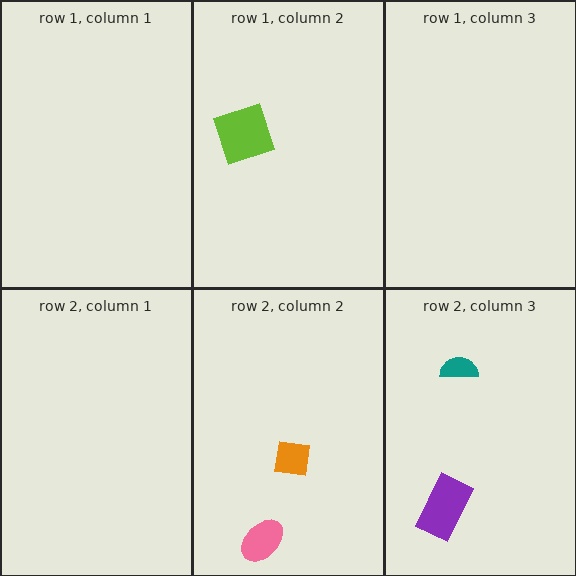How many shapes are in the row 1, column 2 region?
1.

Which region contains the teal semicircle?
The row 2, column 3 region.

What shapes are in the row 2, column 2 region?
The orange square, the pink ellipse.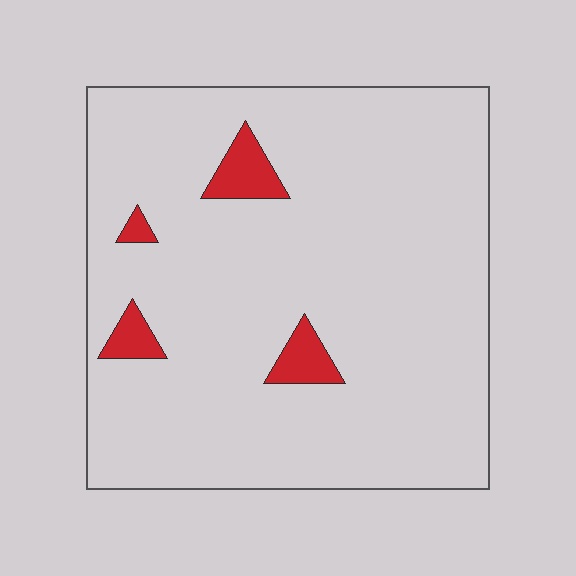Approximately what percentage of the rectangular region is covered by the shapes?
Approximately 5%.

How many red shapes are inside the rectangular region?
4.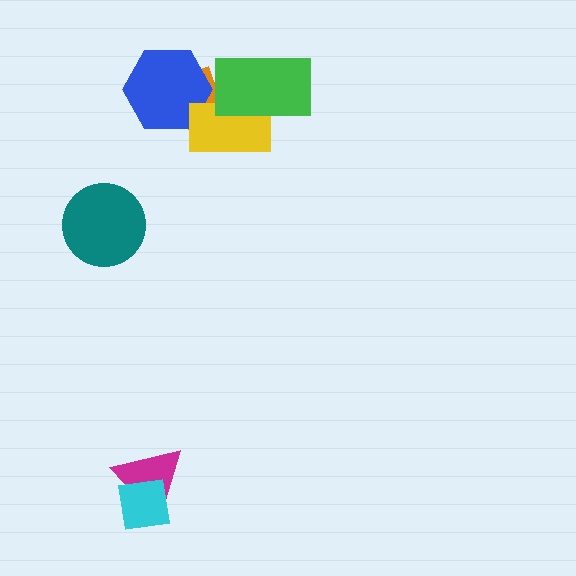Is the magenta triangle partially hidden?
Yes, it is partially covered by another shape.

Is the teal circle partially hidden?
No, no other shape covers it.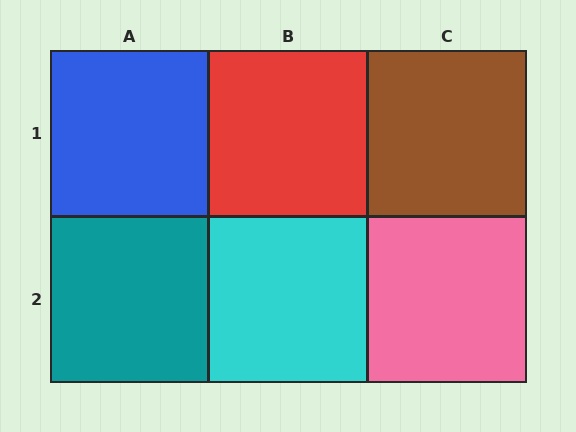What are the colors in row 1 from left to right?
Blue, red, brown.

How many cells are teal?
1 cell is teal.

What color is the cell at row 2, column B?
Cyan.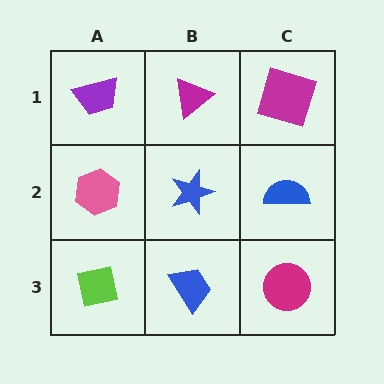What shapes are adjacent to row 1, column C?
A blue semicircle (row 2, column C), a magenta triangle (row 1, column B).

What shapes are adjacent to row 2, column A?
A purple trapezoid (row 1, column A), a lime square (row 3, column A), a blue star (row 2, column B).